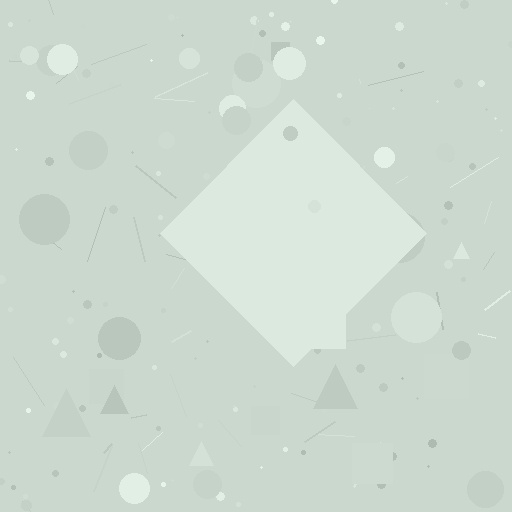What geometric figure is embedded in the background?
A diamond is embedded in the background.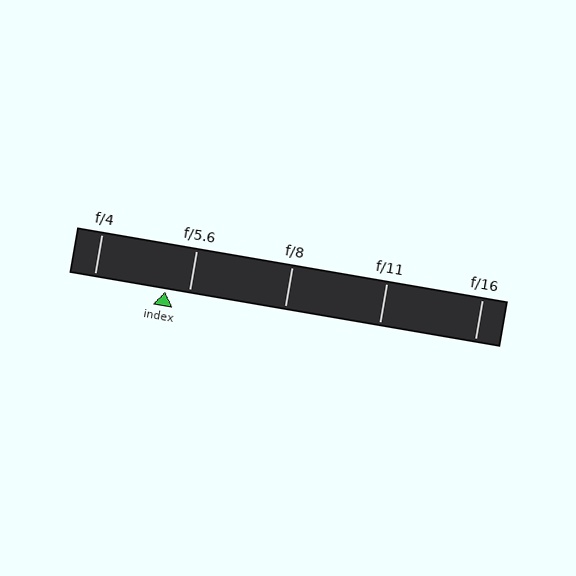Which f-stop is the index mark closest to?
The index mark is closest to f/5.6.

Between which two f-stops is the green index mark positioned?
The index mark is between f/4 and f/5.6.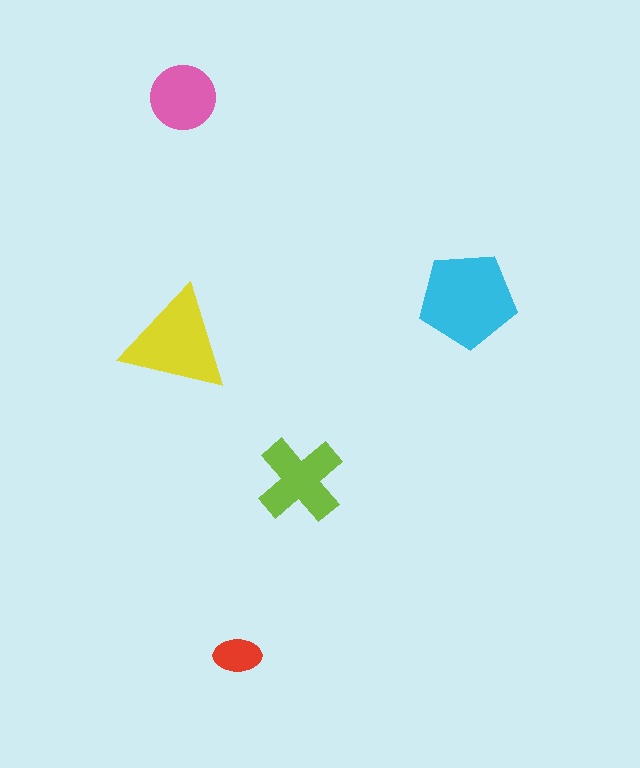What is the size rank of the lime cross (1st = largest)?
3rd.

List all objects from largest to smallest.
The cyan pentagon, the yellow triangle, the lime cross, the pink circle, the red ellipse.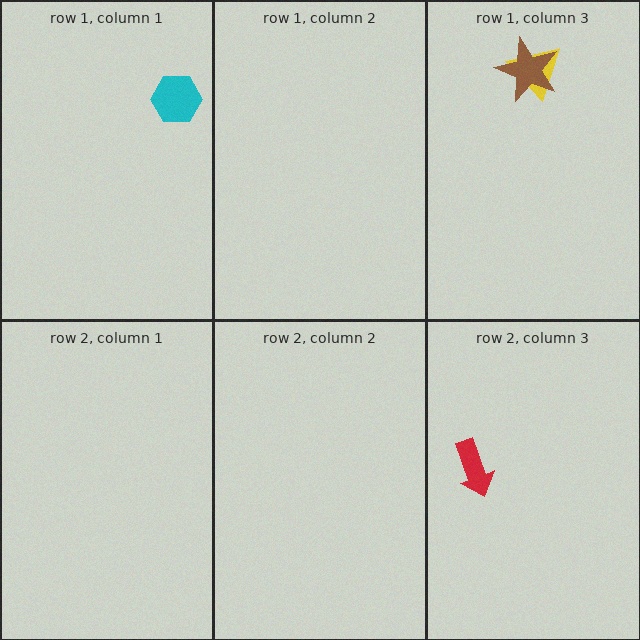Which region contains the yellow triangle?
The row 1, column 3 region.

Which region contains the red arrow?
The row 2, column 3 region.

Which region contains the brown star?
The row 1, column 3 region.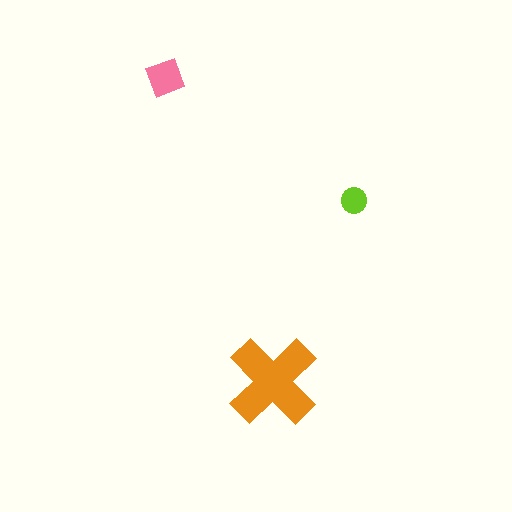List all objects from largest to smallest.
The orange cross, the pink square, the lime circle.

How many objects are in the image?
There are 3 objects in the image.